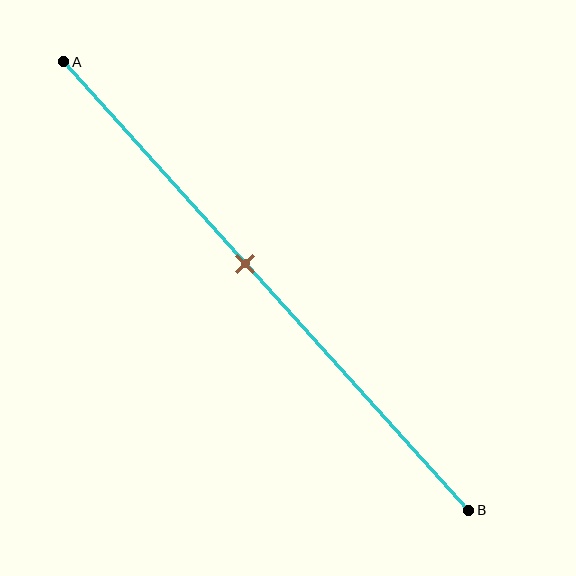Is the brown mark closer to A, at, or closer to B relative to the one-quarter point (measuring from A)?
The brown mark is closer to point B than the one-quarter point of segment AB.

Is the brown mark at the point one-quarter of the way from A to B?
No, the mark is at about 45% from A, not at the 25% one-quarter point.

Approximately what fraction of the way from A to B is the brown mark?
The brown mark is approximately 45% of the way from A to B.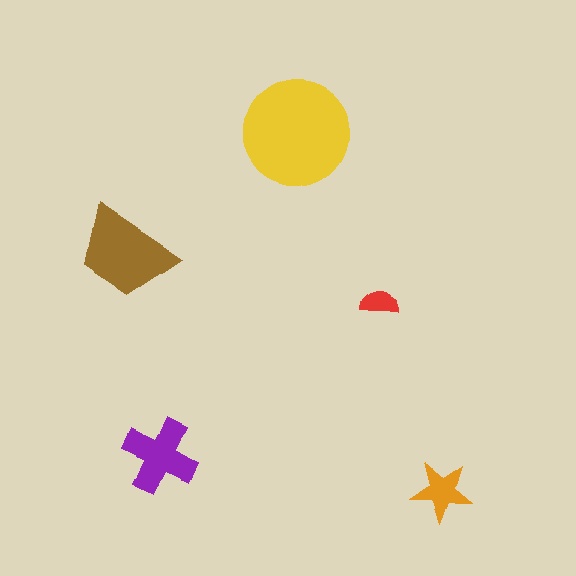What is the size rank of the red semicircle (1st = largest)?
5th.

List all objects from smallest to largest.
The red semicircle, the orange star, the purple cross, the brown trapezoid, the yellow circle.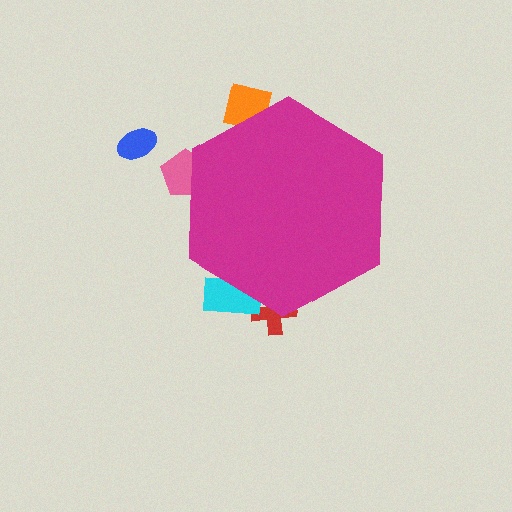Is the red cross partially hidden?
Yes, the red cross is partially hidden behind the magenta hexagon.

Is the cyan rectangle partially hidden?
Yes, the cyan rectangle is partially hidden behind the magenta hexagon.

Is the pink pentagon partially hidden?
Yes, the pink pentagon is partially hidden behind the magenta hexagon.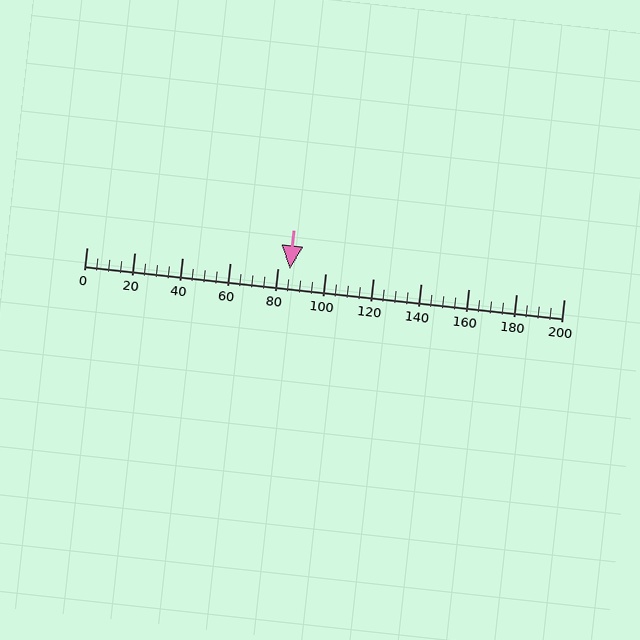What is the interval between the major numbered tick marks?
The major tick marks are spaced 20 units apart.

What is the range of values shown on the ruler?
The ruler shows values from 0 to 200.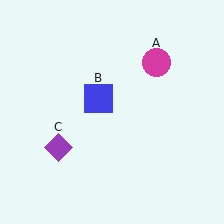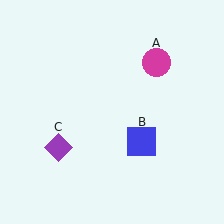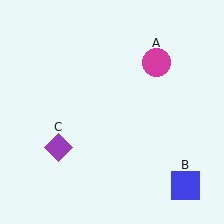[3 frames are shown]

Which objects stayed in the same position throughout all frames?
Magenta circle (object A) and purple diamond (object C) remained stationary.